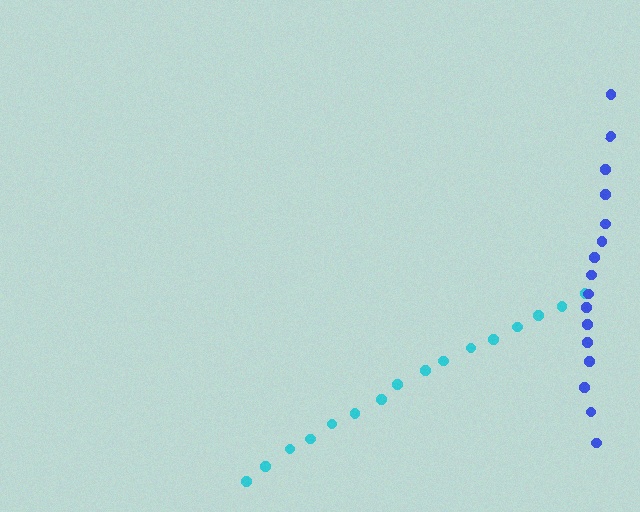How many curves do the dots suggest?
There are 2 distinct paths.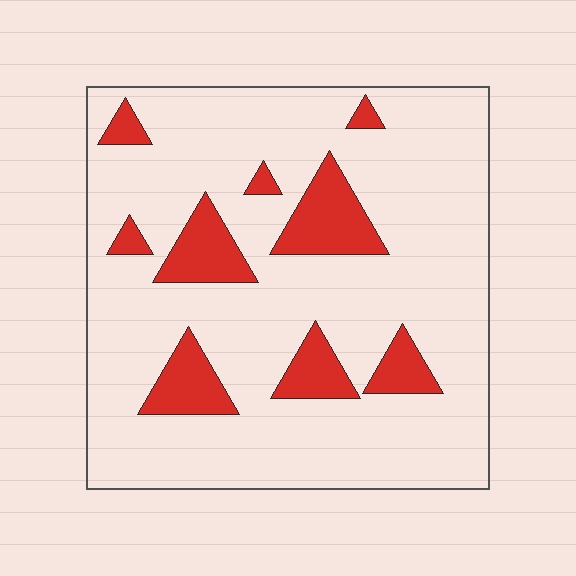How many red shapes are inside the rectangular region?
9.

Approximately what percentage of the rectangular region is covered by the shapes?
Approximately 15%.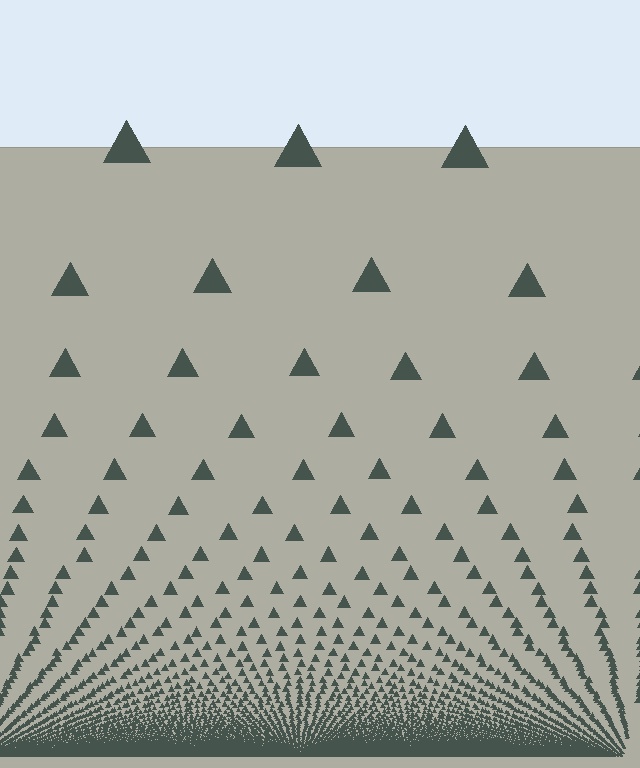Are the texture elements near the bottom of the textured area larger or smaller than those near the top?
Smaller. The gradient is inverted — elements near the bottom are smaller and denser.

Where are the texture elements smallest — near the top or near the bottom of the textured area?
Near the bottom.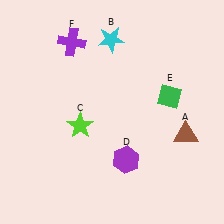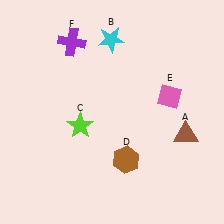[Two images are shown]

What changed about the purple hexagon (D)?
In Image 1, D is purple. In Image 2, it changed to brown.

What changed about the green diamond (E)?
In Image 1, E is green. In Image 2, it changed to pink.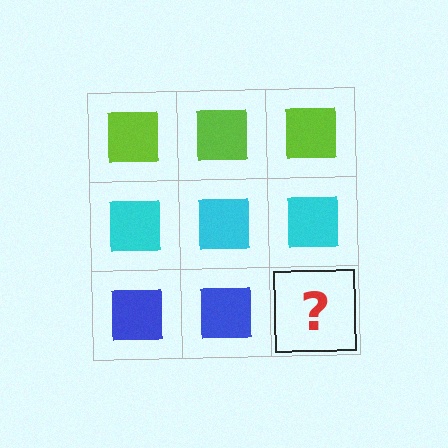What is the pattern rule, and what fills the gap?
The rule is that each row has a consistent color. The gap should be filled with a blue square.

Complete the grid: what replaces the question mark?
The question mark should be replaced with a blue square.